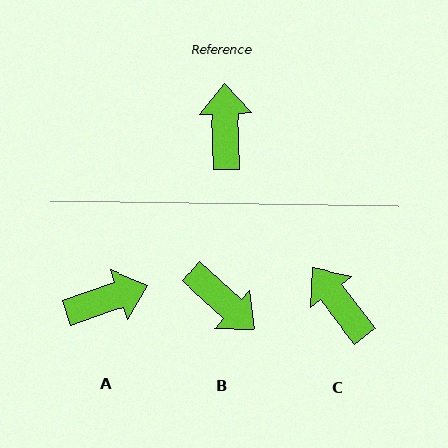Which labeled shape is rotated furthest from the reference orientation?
B, about 134 degrees away.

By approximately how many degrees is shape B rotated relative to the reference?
Approximately 134 degrees clockwise.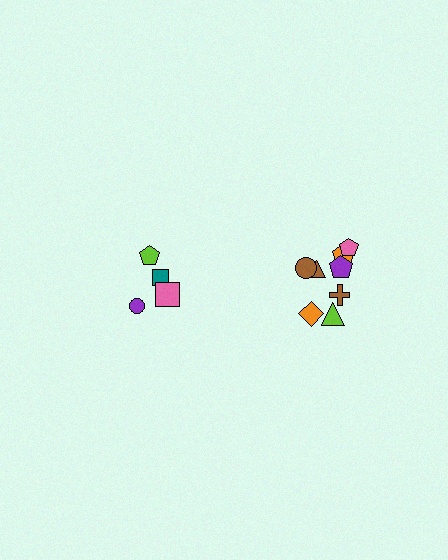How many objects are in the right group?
There are 8 objects.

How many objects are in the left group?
There are 4 objects.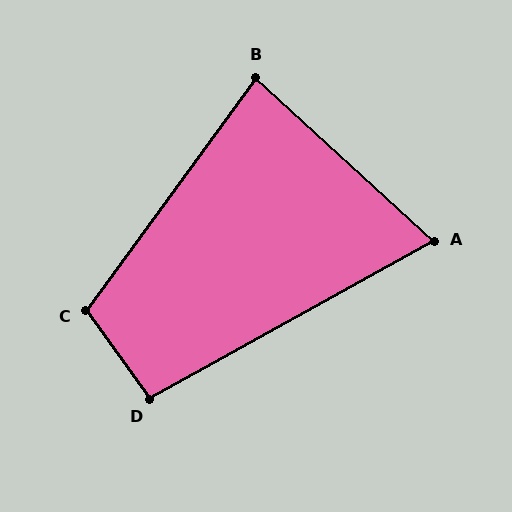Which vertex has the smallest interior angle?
A, at approximately 72 degrees.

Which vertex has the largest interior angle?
C, at approximately 108 degrees.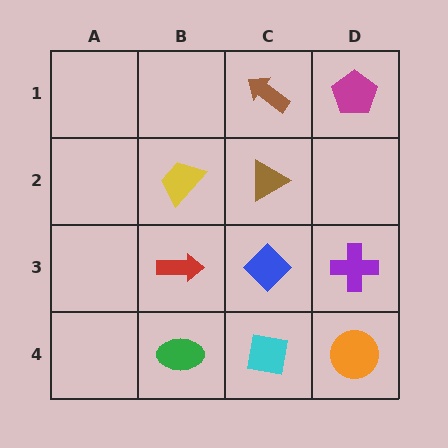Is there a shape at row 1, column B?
No, that cell is empty.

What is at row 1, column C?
A brown arrow.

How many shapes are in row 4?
3 shapes.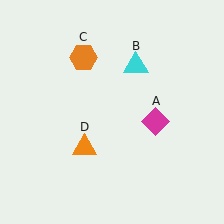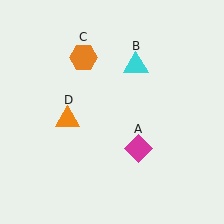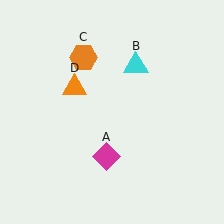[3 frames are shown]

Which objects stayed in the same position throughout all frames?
Cyan triangle (object B) and orange hexagon (object C) remained stationary.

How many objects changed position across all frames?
2 objects changed position: magenta diamond (object A), orange triangle (object D).